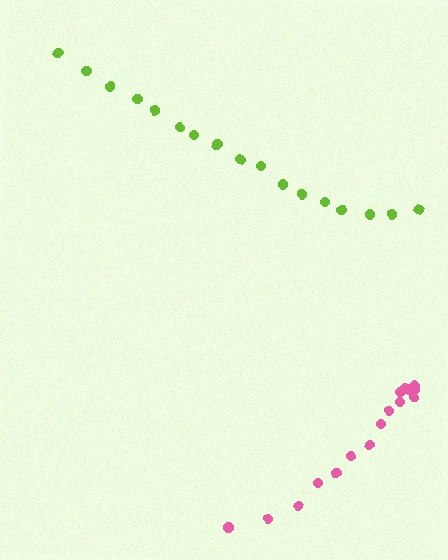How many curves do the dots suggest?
There are 2 distinct paths.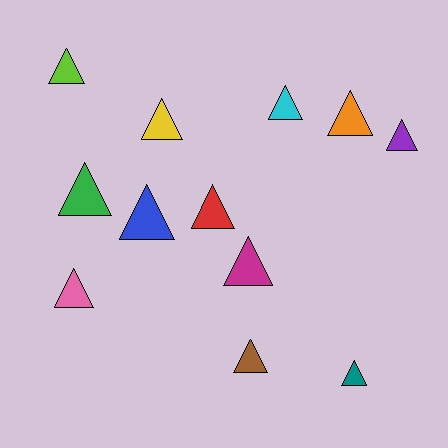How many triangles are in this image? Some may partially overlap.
There are 12 triangles.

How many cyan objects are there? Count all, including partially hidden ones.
There is 1 cyan object.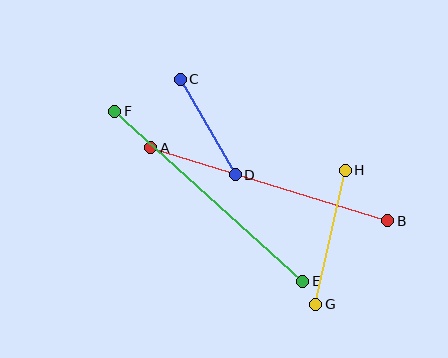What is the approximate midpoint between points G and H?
The midpoint is at approximately (330, 237) pixels.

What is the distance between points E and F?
The distance is approximately 254 pixels.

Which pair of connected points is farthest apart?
Points E and F are farthest apart.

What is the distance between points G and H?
The distance is approximately 137 pixels.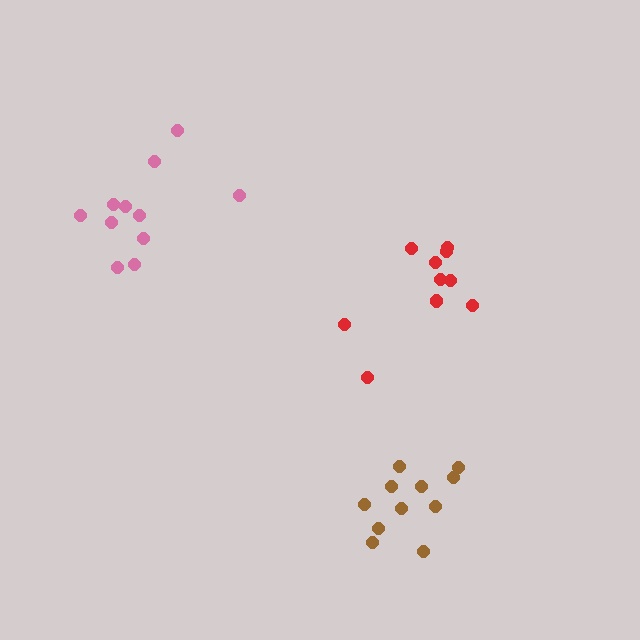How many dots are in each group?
Group 1: 11 dots, Group 2: 10 dots, Group 3: 11 dots (32 total).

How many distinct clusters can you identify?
There are 3 distinct clusters.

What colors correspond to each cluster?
The clusters are colored: brown, red, pink.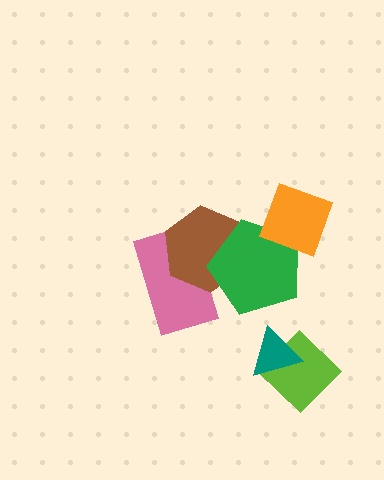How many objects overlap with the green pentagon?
3 objects overlap with the green pentagon.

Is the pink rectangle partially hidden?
Yes, it is partially covered by another shape.